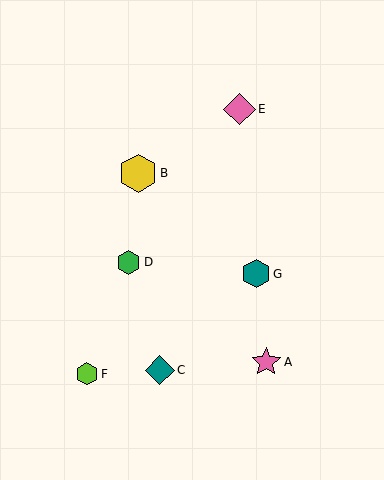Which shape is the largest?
The yellow hexagon (labeled B) is the largest.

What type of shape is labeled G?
Shape G is a teal hexagon.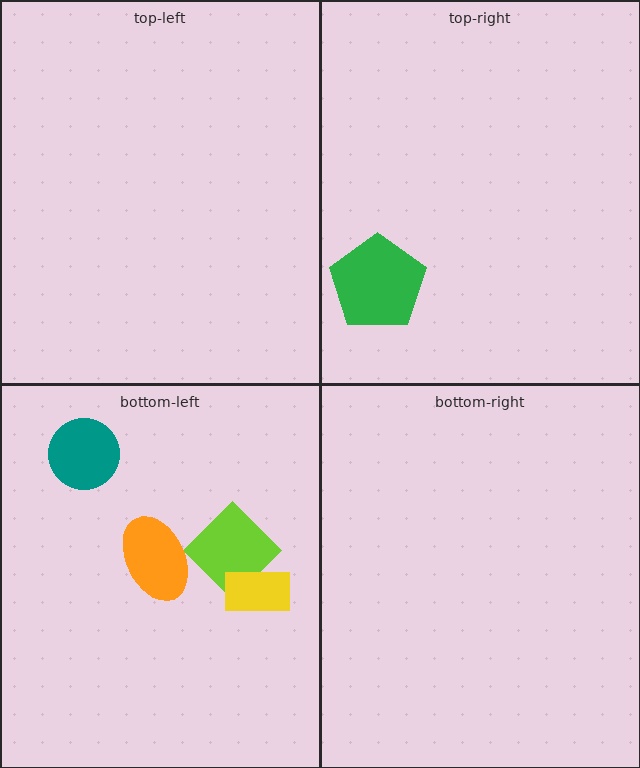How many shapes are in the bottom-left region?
4.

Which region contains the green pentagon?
The top-right region.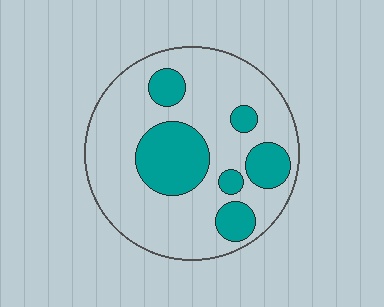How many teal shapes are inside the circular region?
6.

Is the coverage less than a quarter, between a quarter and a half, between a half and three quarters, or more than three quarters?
Between a quarter and a half.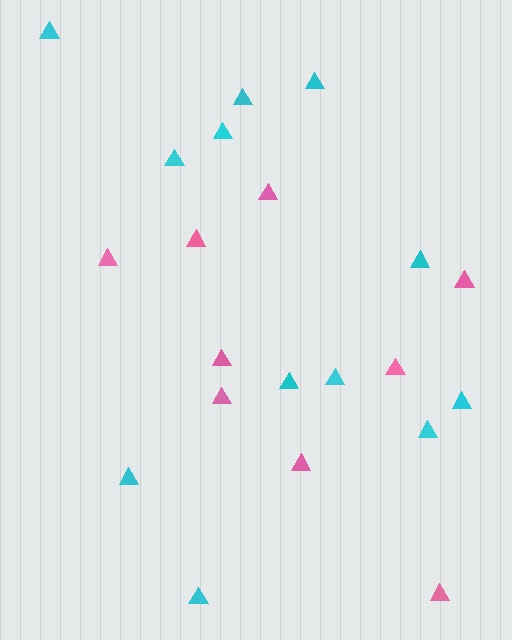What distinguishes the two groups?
There are 2 groups: one group of pink triangles (9) and one group of cyan triangles (12).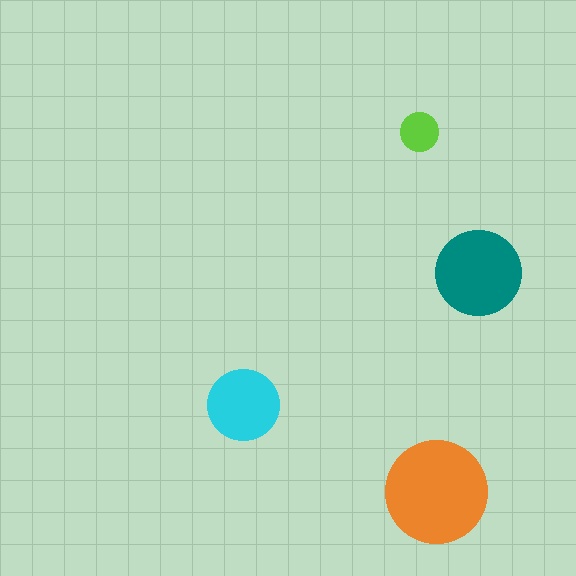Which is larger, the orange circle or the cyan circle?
The orange one.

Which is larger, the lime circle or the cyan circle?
The cyan one.